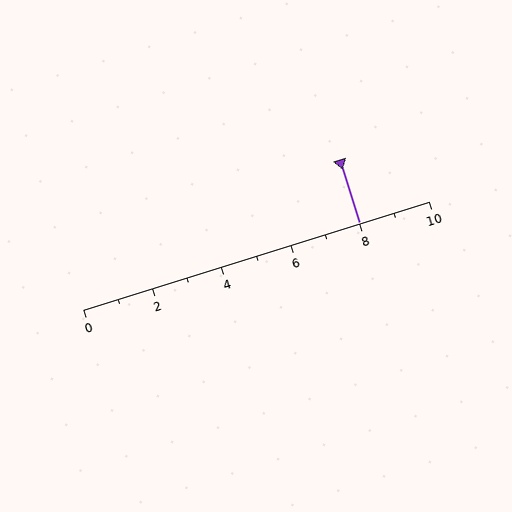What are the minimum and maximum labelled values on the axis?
The axis runs from 0 to 10.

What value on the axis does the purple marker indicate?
The marker indicates approximately 8.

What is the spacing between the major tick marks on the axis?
The major ticks are spaced 2 apart.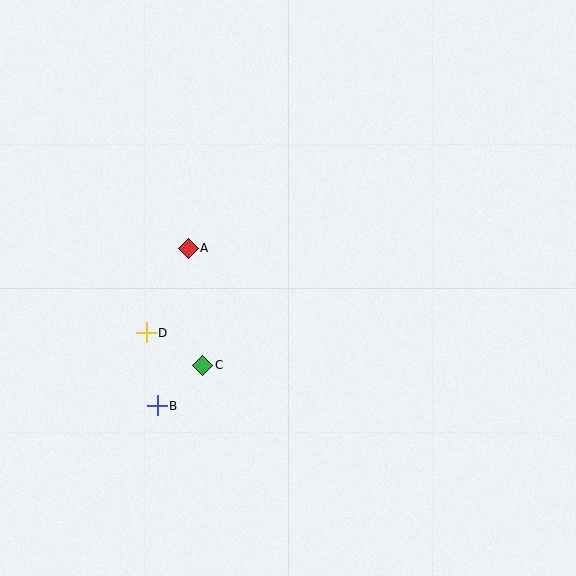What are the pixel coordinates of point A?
Point A is at (188, 248).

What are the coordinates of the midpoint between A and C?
The midpoint between A and C is at (195, 307).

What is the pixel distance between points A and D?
The distance between A and D is 94 pixels.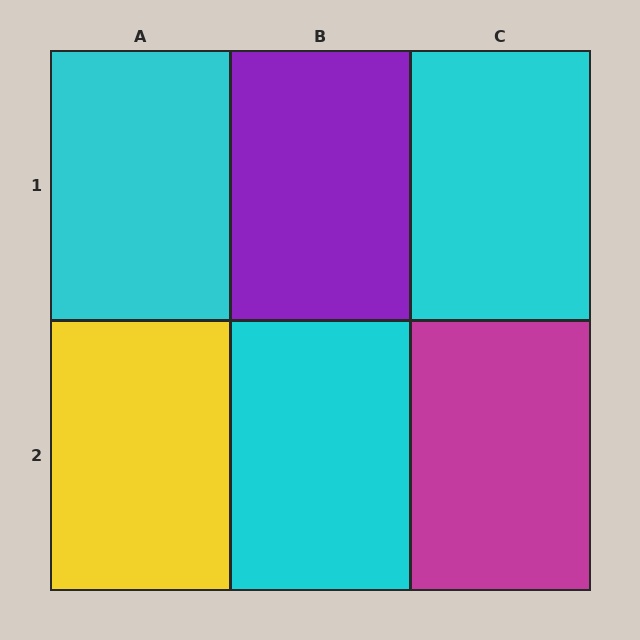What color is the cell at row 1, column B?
Purple.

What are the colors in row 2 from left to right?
Yellow, cyan, magenta.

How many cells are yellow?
1 cell is yellow.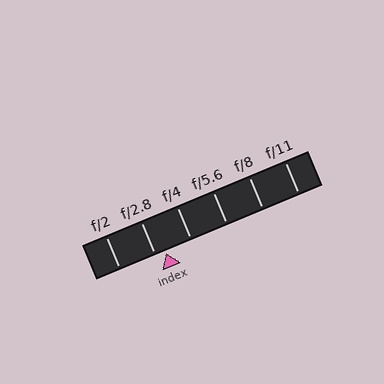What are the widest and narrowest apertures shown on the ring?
The widest aperture shown is f/2 and the narrowest is f/11.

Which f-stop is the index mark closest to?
The index mark is closest to f/2.8.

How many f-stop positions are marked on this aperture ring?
There are 6 f-stop positions marked.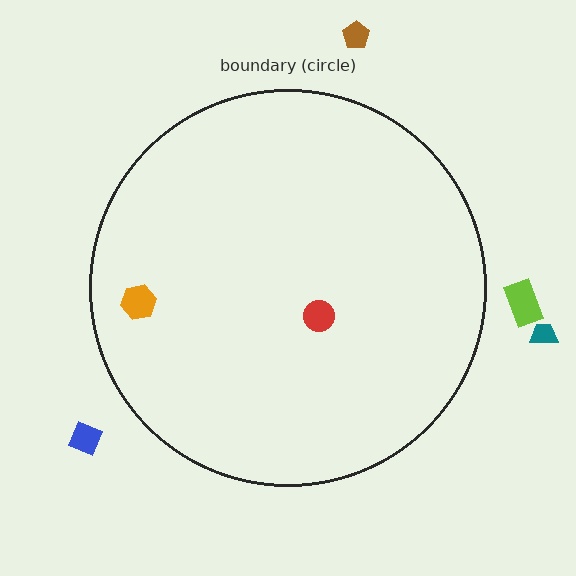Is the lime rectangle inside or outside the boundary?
Outside.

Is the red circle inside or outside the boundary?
Inside.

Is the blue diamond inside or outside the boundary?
Outside.